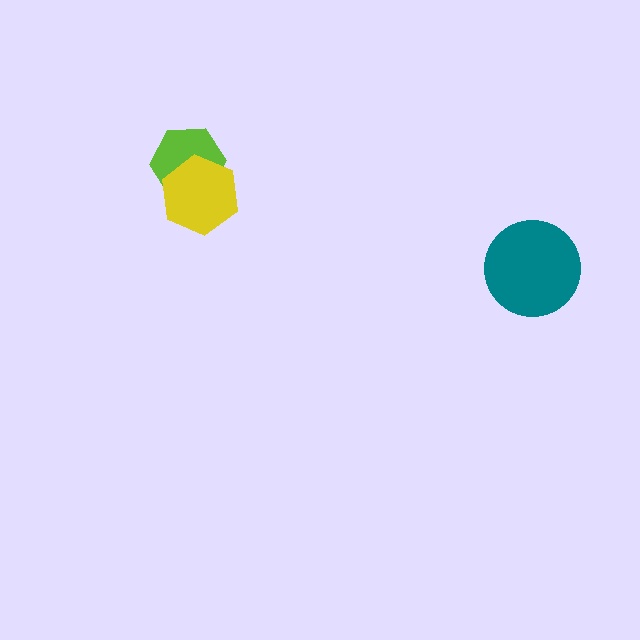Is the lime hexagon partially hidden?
Yes, it is partially covered by another shape.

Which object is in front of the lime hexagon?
The yellow hexagon is in front of the lime hexagon.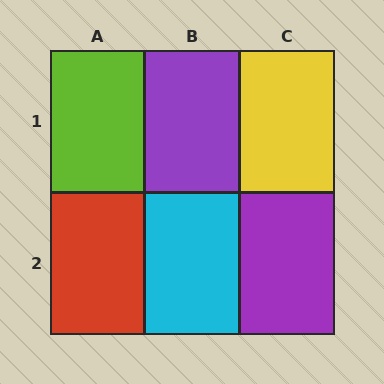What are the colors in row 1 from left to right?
Lime, purple, yellow.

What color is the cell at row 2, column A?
Red.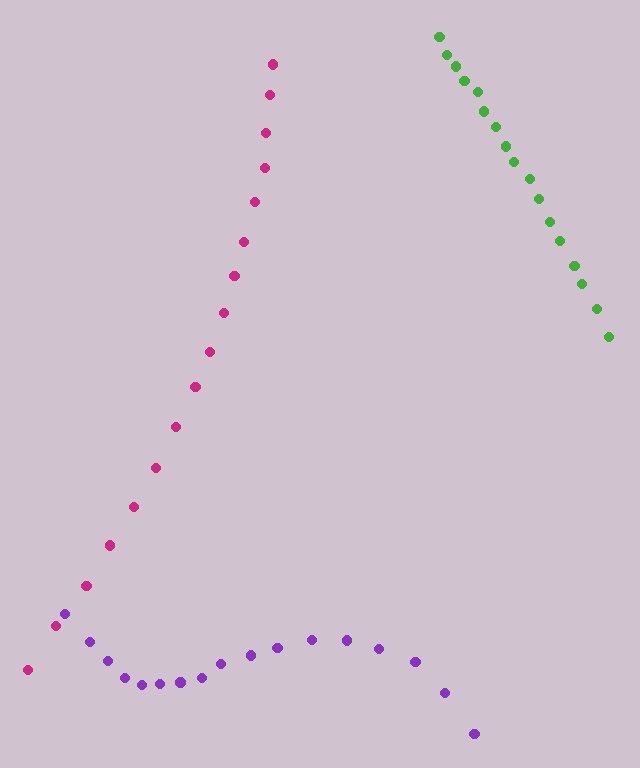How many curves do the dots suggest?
There are 3 distinct paths.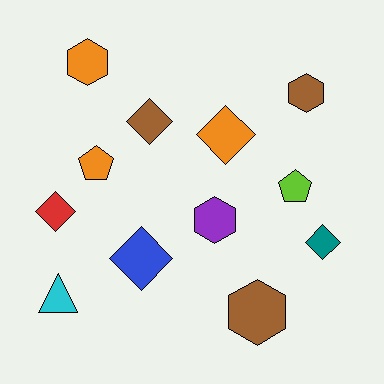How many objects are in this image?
There are 12 objects.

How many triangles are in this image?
There is 1 triangle.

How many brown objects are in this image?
There are 3 brown objects.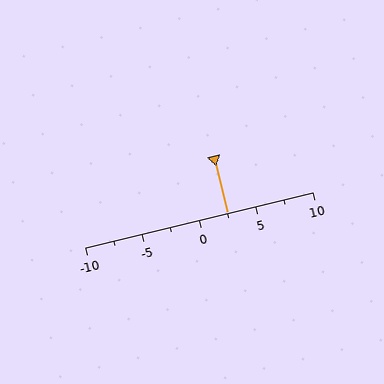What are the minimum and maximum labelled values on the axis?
The axis runs from -10 to 10.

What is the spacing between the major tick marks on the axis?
The major ticks are spaced 5 apart.